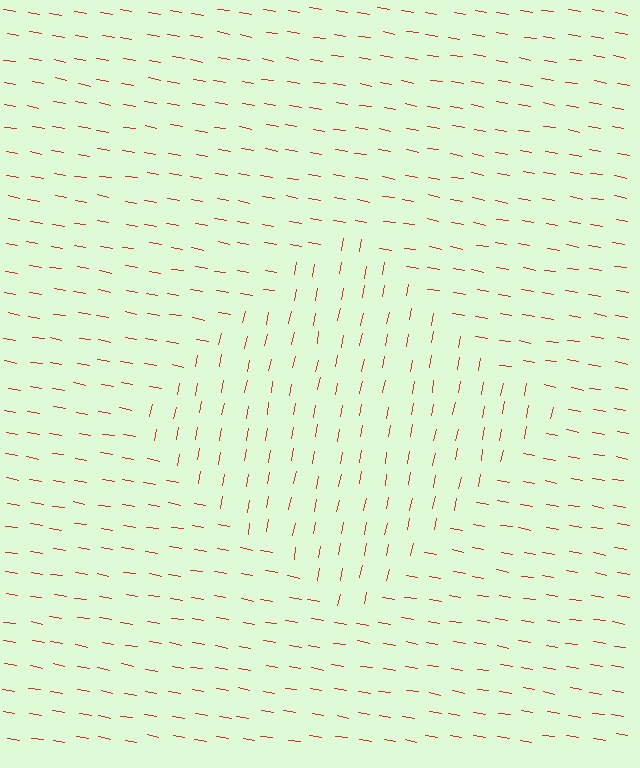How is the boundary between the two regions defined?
The boundary is defined purely by a change in line orientation (approximately 89 degrees difference). All lines are the same color and thickness.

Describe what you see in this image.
The image is filled with small red line segments. A diamond region in the image has lines oriented differently from the surrounding lines, creating a visible texture boundary.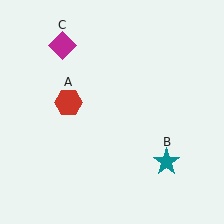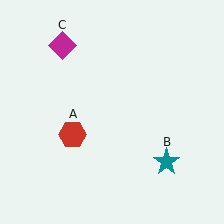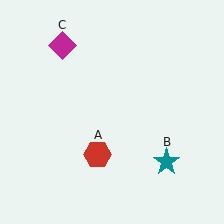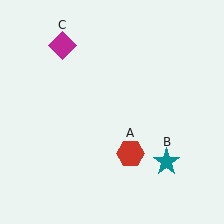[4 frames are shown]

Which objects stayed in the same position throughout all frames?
Teal star (object B) and magenta diamond (object C) remained stationary.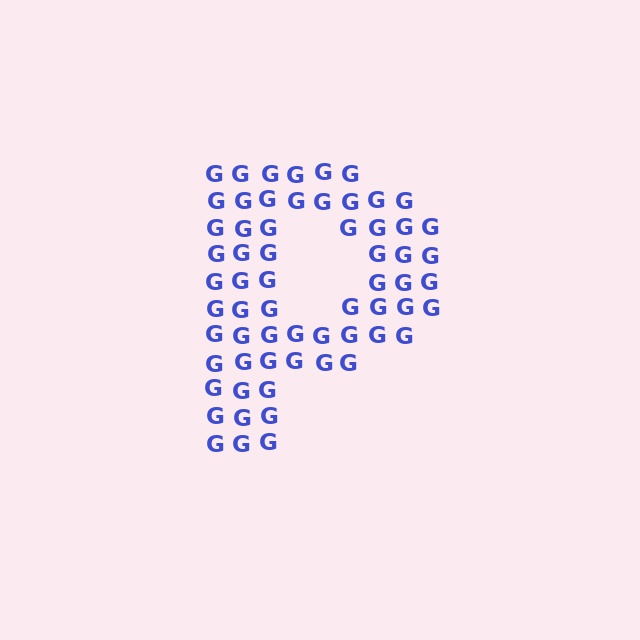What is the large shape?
The large shape is the letter P.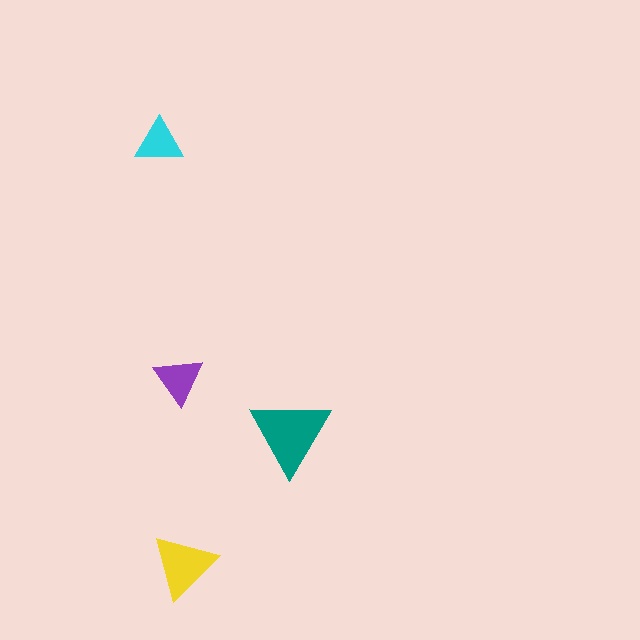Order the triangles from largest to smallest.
the teal one, the yellow one, the purple one, the cyan one.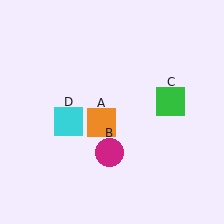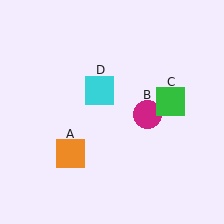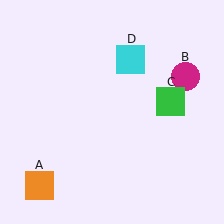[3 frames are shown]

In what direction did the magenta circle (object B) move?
The magenta circle (object B) moved up and to the right.